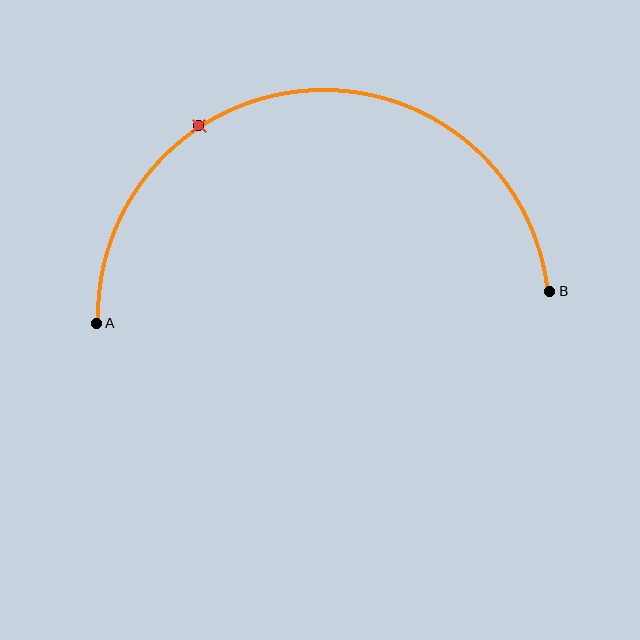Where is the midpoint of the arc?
The arc midpoint is the point on the curve farthest from the straight line joining A and B. It sits above that line.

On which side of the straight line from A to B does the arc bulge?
The arc bulges above the straight line connecting A and B.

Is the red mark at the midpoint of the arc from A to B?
No. The red mark lies on the arc but is closer to endpoint A. The arc midpoint would be at the point on the curve equidistant along the arc from both A and B.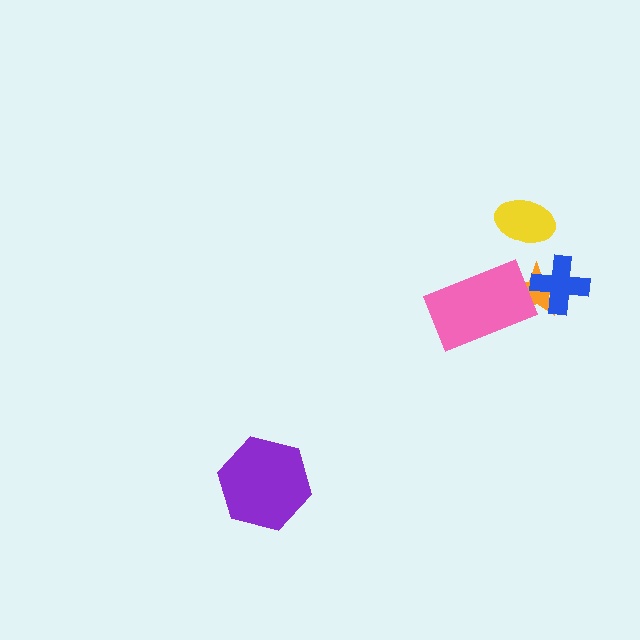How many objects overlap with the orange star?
2 objects overlap with the orange star.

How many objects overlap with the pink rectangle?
1 object overlaps with the pink rectangle.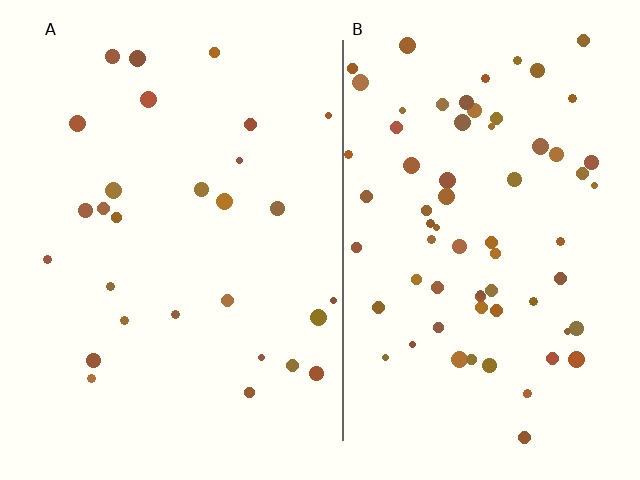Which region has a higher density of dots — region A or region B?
B (the right).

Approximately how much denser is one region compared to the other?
Approximately 2.5× — region B over region A.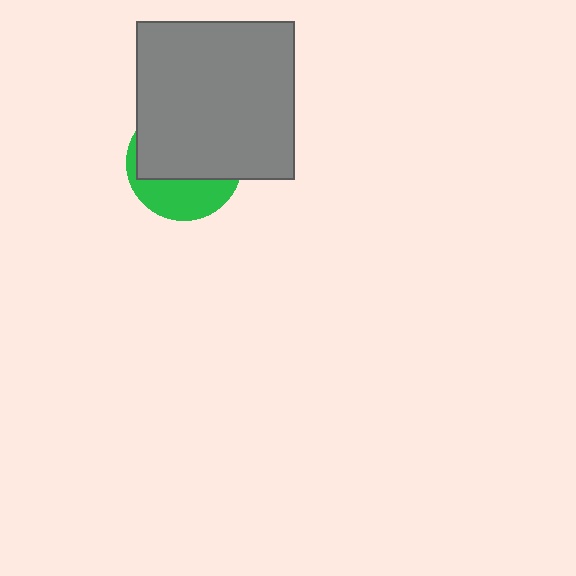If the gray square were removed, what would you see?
You would see the complete green circle.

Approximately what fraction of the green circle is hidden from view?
Roughly 64% of the green circle is hidden behind the gray square.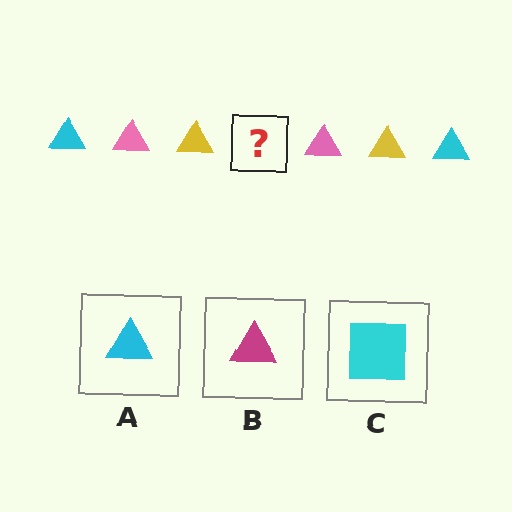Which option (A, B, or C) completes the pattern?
A.